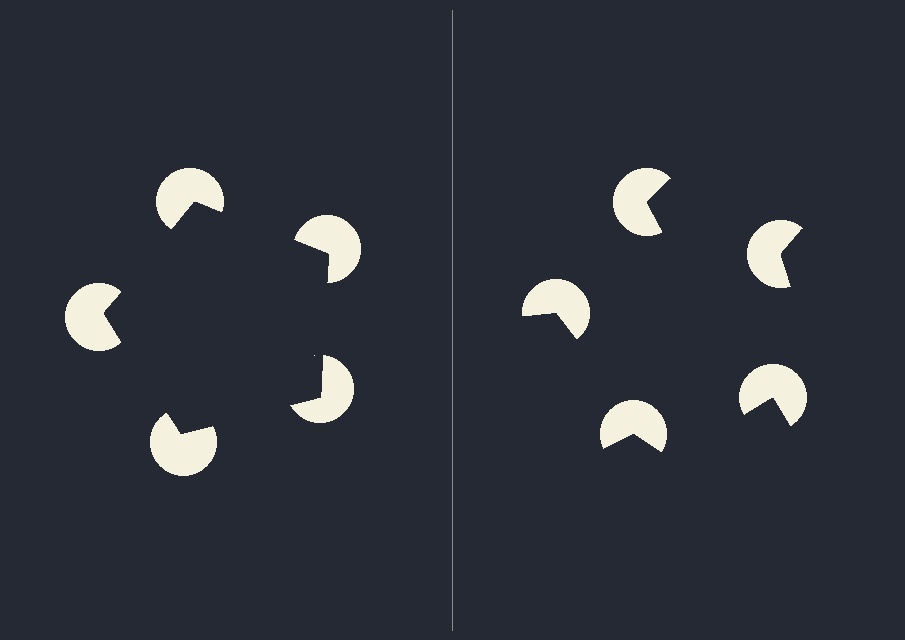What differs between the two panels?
The pac-man discs are positioned identically on both sides; only the wedge orientations differ. On the left they align to a pentagon; on the right they are misaligned.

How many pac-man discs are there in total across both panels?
10 — 5 on each side.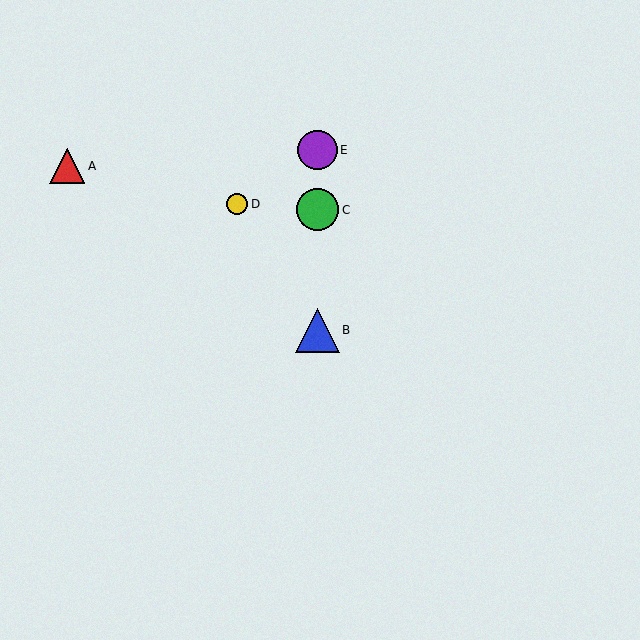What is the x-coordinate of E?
Object E is at x≈317.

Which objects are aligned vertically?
Objects B, C, E are aligned vertically.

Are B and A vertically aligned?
No, B is at x≈317 and A is at x≈67.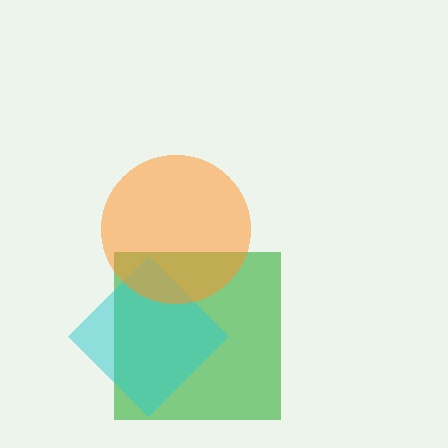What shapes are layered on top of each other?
The layered shapes are: a green square, a cyan diamond, an orange circle.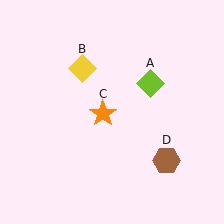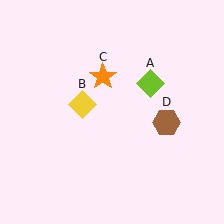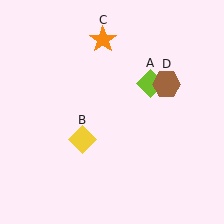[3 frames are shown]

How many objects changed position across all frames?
3 objects changed position: yellow diamond (object B), orange star (object C), brown hexagon (object D).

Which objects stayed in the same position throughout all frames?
Lime diamond (object A) remained stationary.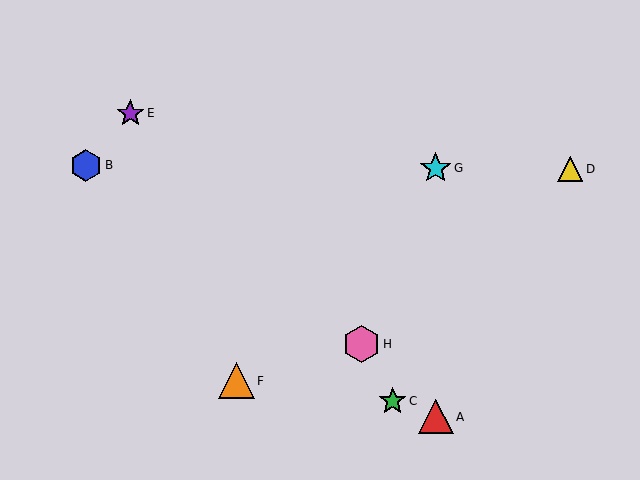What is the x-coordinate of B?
Object B is at x≈86.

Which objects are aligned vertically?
Objects A, G are aligned vertically.